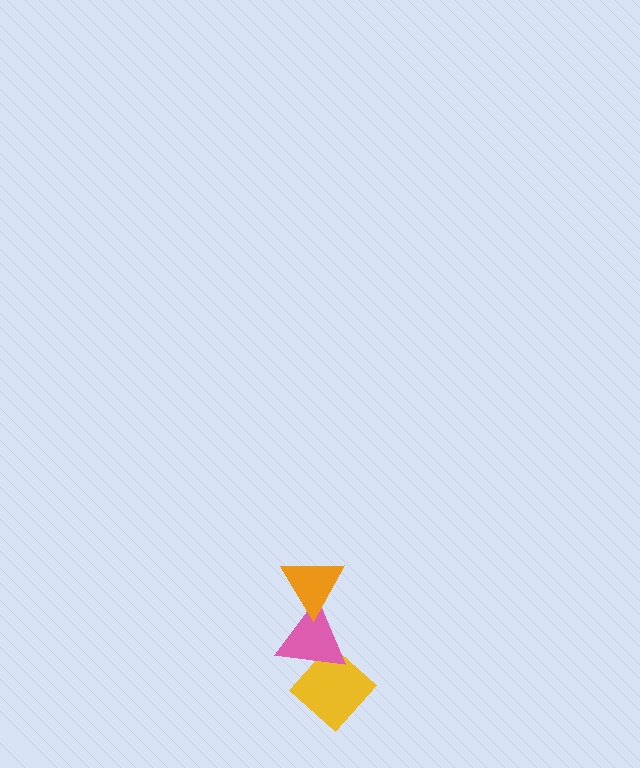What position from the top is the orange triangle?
The orange triangle is 1st from the top.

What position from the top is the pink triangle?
The pink triangle is 2nd from the top.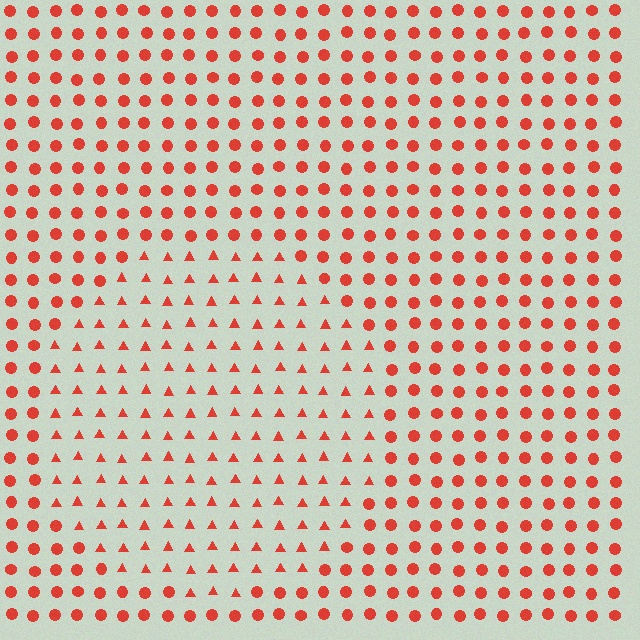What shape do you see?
I see a circle.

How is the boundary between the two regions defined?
The boundary is defined by a change in element shape: triangles inside vs. circles outside. All elements share the same color and spacing.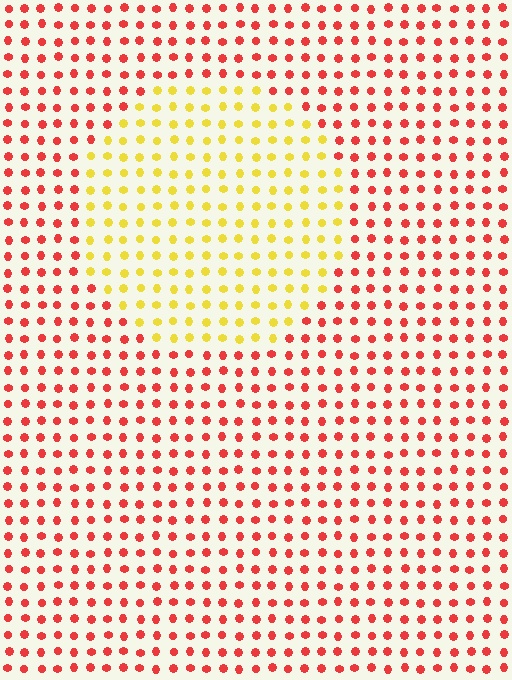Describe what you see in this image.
The image is filled with small red elements in a uniform arrangement. A circle-shaped region is visible where the elements are tinted to a slightly different hue, forming a subtle color boundary.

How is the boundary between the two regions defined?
The boundary is defined purely by a slight shift in hue (about 56 degrees). Spacing, size, and orientation are identical on both sides.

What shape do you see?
I see a circle.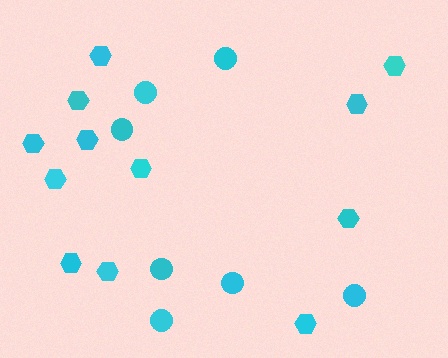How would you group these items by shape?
There are 2 groups: one group of circles (7) and one group of hexagons (12).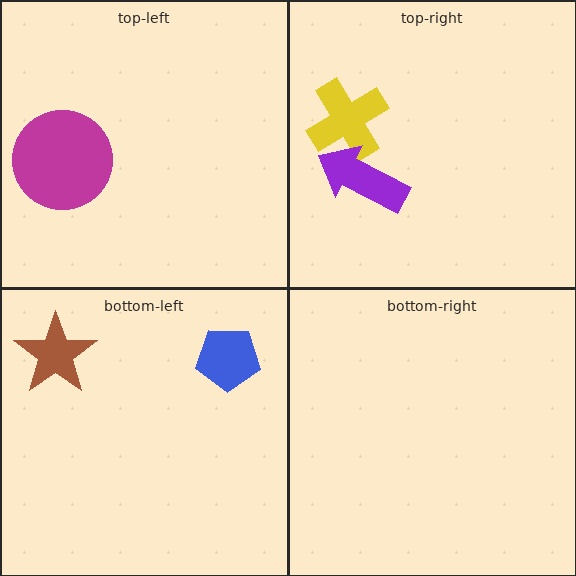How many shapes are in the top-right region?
2.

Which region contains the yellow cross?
The top-right region.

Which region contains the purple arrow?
The top-right region.